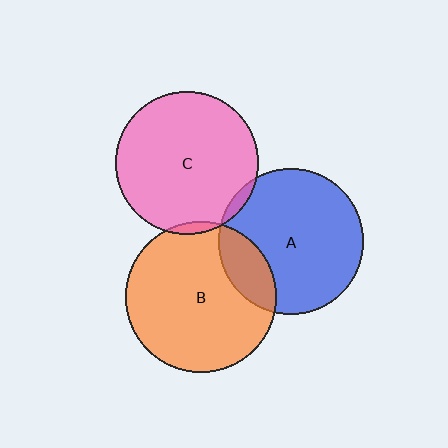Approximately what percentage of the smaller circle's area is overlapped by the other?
Approximately 5%.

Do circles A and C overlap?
Yes.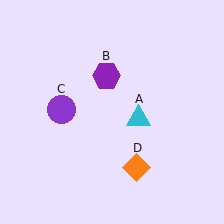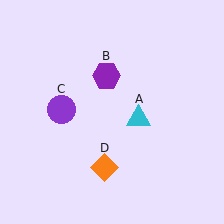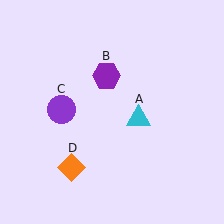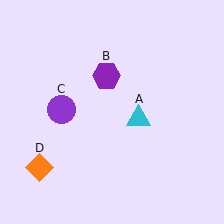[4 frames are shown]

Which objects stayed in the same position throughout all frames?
Cyan triangle (object A) and purple hexagon (object B) and purple circle (object C) remained stationary.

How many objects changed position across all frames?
1 object changed position: orange diamond (object D).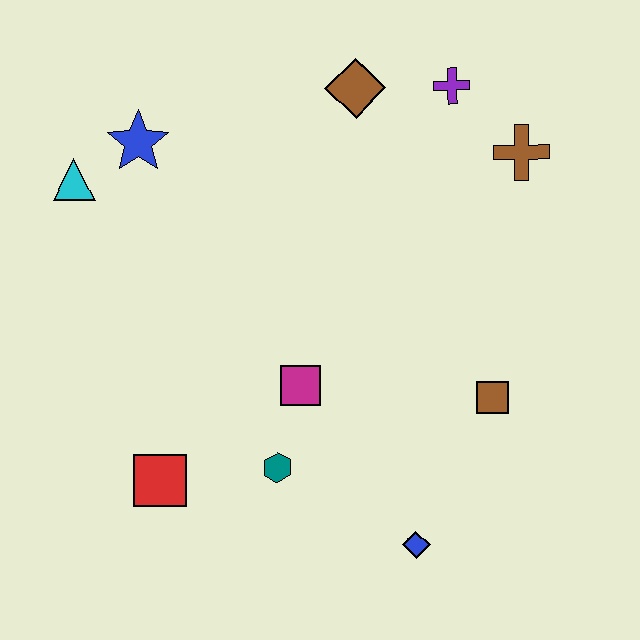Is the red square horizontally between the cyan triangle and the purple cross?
Yes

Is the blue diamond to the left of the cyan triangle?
No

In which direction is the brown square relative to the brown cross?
The brown square is below the brown cross.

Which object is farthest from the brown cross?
The red square is farthest from the brown cross.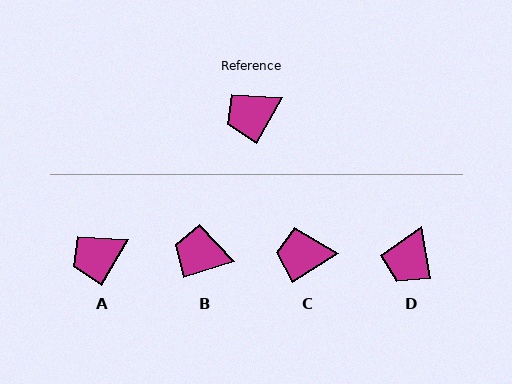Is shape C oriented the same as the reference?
No, it is off by about 28 degrees.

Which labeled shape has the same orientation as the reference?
A.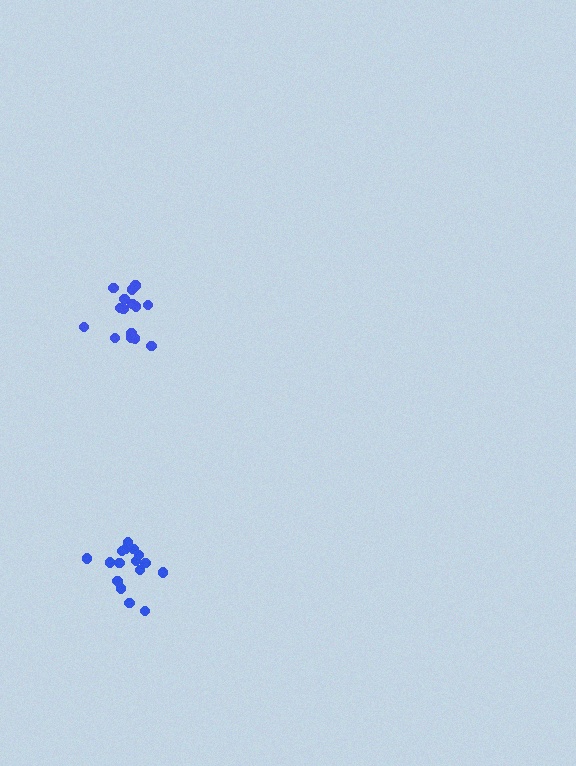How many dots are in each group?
Group 1: 16 dots, Group 2: 16 dots (32 total).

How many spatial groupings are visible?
There are 2 spatial groupings.